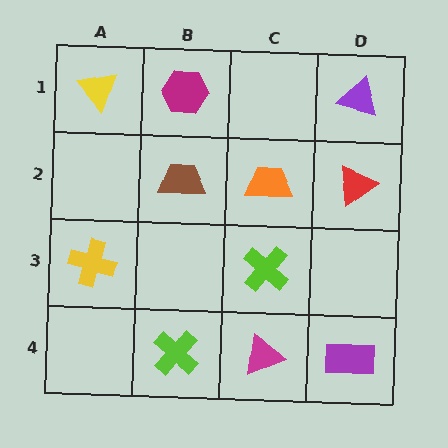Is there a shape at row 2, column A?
No, that cell is empty.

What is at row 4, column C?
A magenta triangle.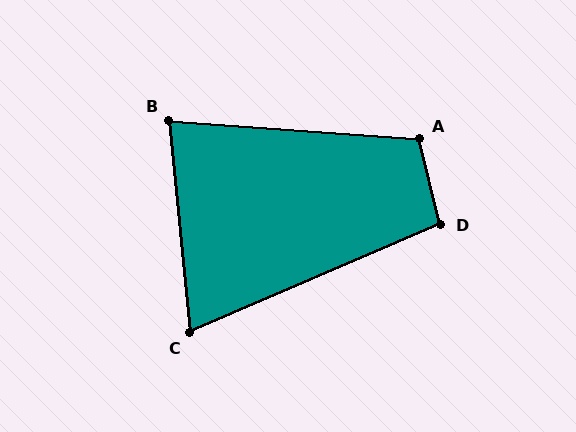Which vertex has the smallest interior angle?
C, at approximately 72 degrees.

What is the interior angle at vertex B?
Approximately 80 degrees (acute).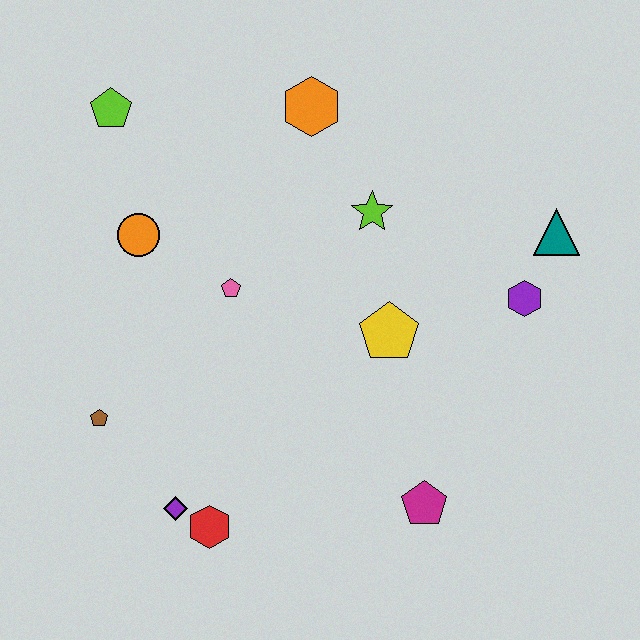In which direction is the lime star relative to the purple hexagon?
The lime star is to the left of the purple hexagon.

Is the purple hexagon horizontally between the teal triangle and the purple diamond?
Yes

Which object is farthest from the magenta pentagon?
The lime pentagon is farthest from the magenta pentagon.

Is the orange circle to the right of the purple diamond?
No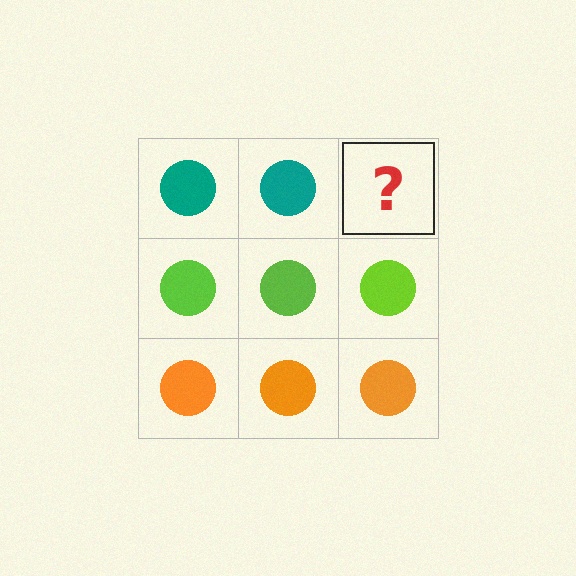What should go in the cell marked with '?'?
The missing cell should contain a teal circle.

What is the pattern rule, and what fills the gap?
The rule is that each row has a consistent color. The gap should be filled with a teal circle.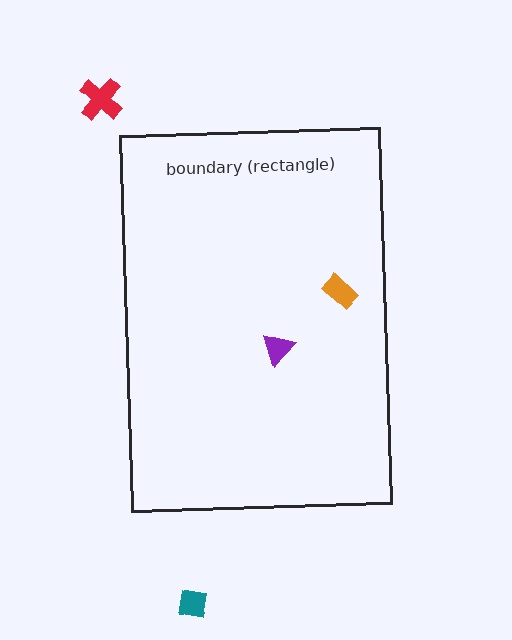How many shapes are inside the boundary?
2 inside, 2 outside.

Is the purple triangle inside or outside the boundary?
Inside.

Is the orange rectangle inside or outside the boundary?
Inside.